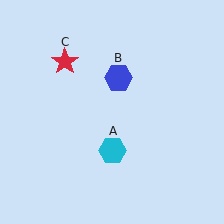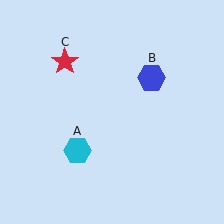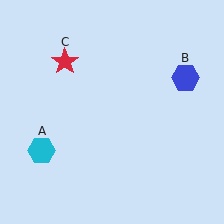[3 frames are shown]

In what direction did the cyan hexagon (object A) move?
The cyan hexagon (object A) moved left.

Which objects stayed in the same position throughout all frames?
Red star (object C) remained stationary.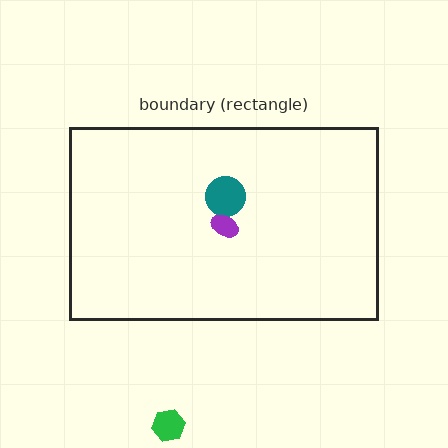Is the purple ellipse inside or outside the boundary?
Inside.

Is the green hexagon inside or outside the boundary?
Outside.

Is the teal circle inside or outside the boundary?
Inside.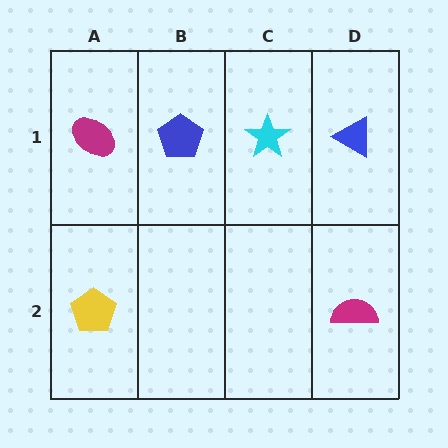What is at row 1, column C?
A cyan star.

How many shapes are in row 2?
2 shapes.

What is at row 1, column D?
A blue triangle.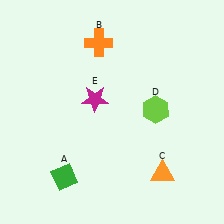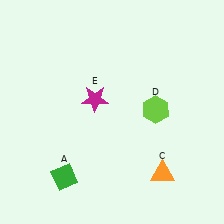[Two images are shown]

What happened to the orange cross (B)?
The orange cross (B) was removed in Image 2. It was in the top-left area of Image 1.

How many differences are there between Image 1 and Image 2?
There is 1 difference between the two images.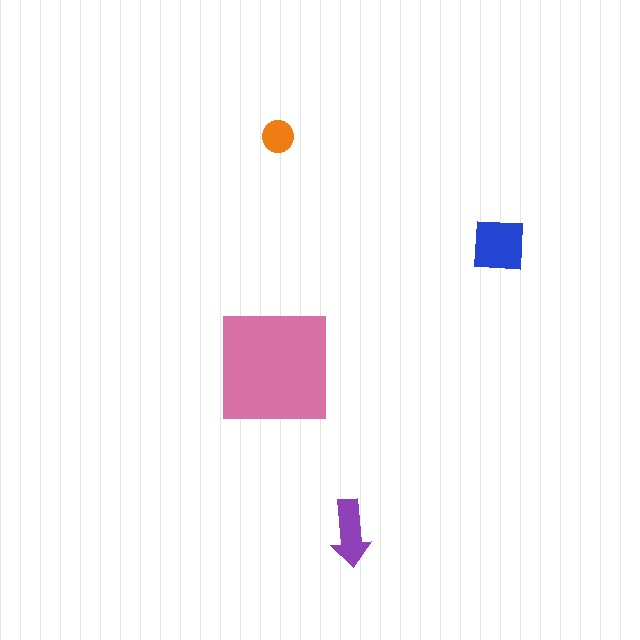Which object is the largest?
The pink square.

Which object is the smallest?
The orange circle.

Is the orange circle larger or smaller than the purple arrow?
Smaller.